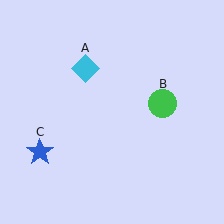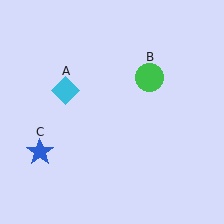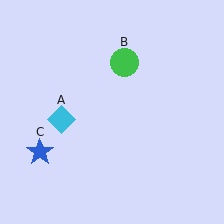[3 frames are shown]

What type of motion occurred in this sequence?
The cyan diamond (object A), green circle (object B) rotated counterclockwise around the center of the scene.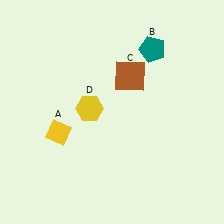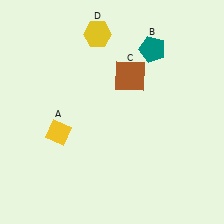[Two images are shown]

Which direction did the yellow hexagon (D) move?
The yellow hexagon (D) moved up.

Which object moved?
The yellow hexagon (D) moved up.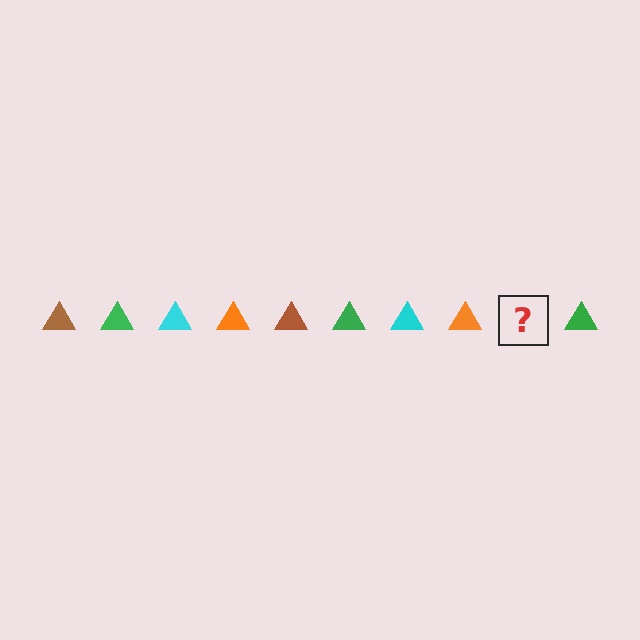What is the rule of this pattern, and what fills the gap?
The rule is that the pattern cycles through brown, green, cyan, orange triangles. The gap should be filled with a brown triangle.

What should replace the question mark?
The question mark should be replaced with a brown triangle.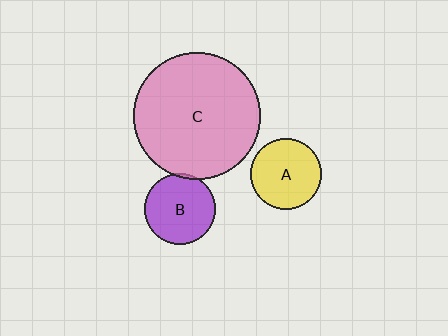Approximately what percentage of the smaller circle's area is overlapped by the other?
Approximately 5%.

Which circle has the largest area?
Circle C (pink).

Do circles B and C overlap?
Yes.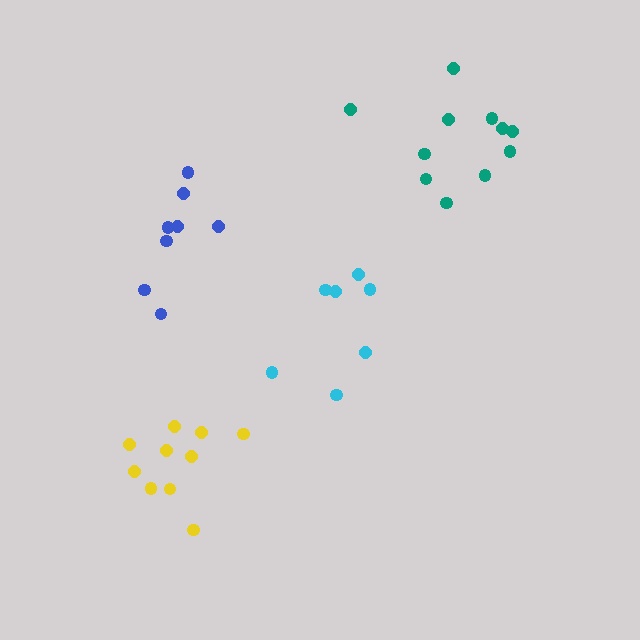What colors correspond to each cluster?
The clusters are colored: cyan, teal, yellow, blue.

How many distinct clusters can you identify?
There are 4 distinct clusters.